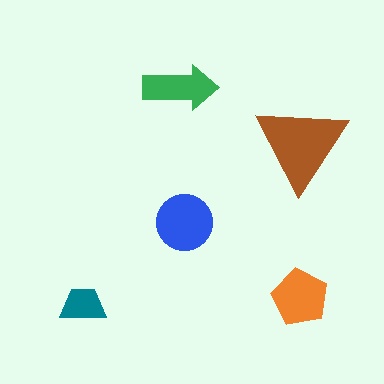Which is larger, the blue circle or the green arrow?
The blue circle.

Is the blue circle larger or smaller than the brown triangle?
Smaller.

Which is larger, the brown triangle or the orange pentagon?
The brown triangle.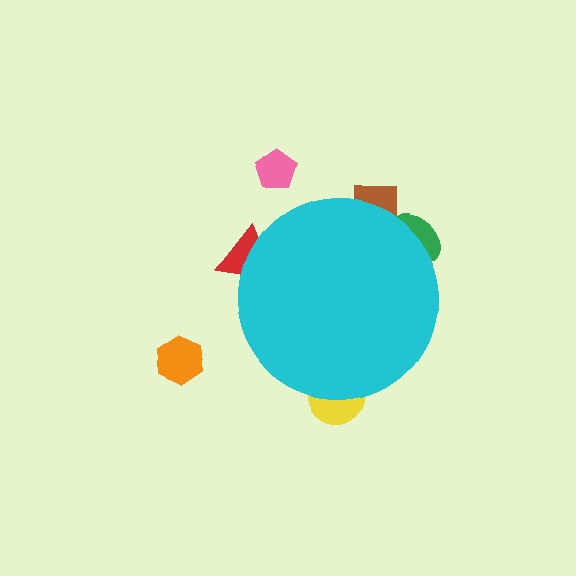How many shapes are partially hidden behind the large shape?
4 shapes are partially hidden.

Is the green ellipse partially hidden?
Yes, the green ellipse is partially hidden behind the cyan circle.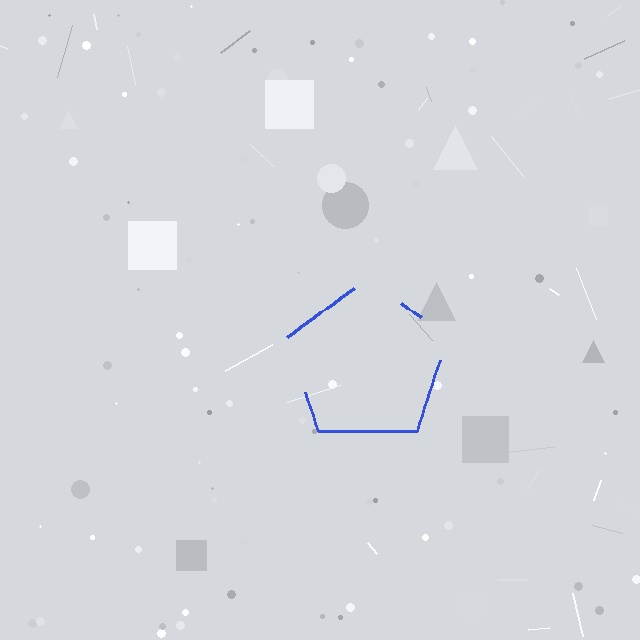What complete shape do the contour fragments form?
The contour fragments form a pentagon.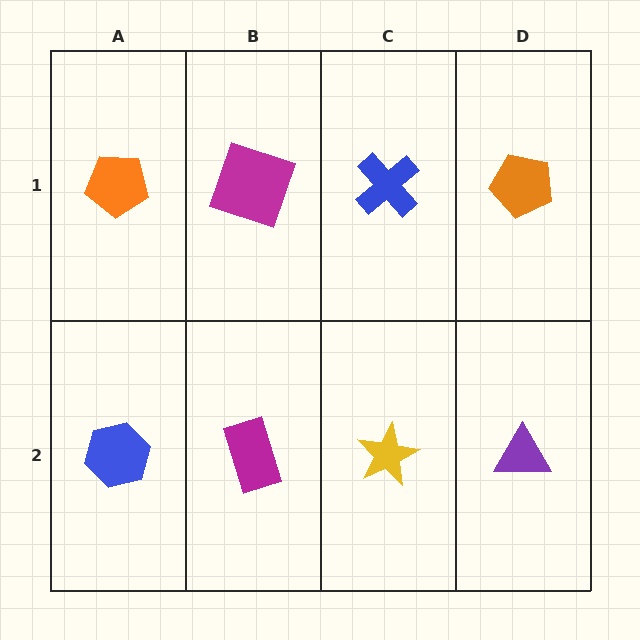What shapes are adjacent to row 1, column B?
A magenta rectangle (row 2, column B), an orange pentagon (row 1, column A), a blue cross (row 1, column C).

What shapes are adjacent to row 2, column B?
A magenta square (row 1, column B), a blue hexagon (row 2, column A), a yellow star (row 2, column C).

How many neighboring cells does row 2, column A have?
2.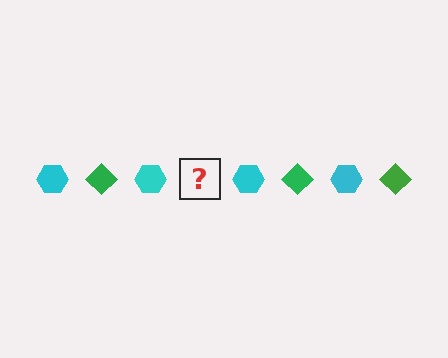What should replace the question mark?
The question mark should be replaced with a green diamond.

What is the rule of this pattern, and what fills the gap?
The rule is that the pattern alternates between cyan hexagon and green diamond. The gap should be filled with a green diamond.